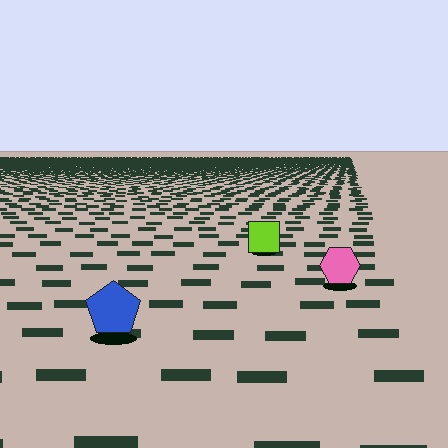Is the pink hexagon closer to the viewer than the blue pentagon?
No. The blue pentagon is closer — you can tell from the texture gradient: the ground texture is coarser near it.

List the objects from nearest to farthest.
From nearest to farthest: the blue pentagon, the pink hexagon, the lime square.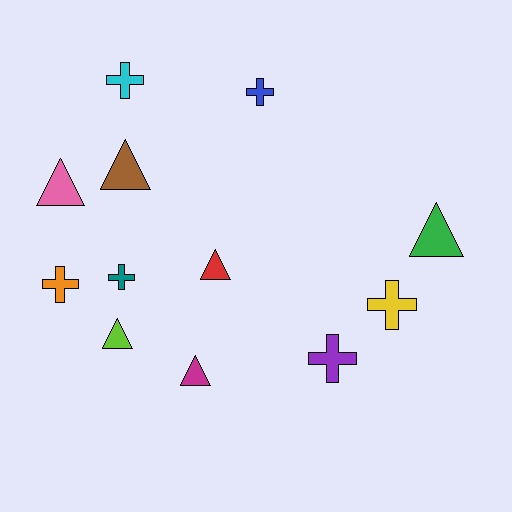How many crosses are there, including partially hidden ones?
There are 6 crosses.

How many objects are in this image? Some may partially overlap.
There are 12 objects.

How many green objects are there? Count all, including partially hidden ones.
There is 1 green object.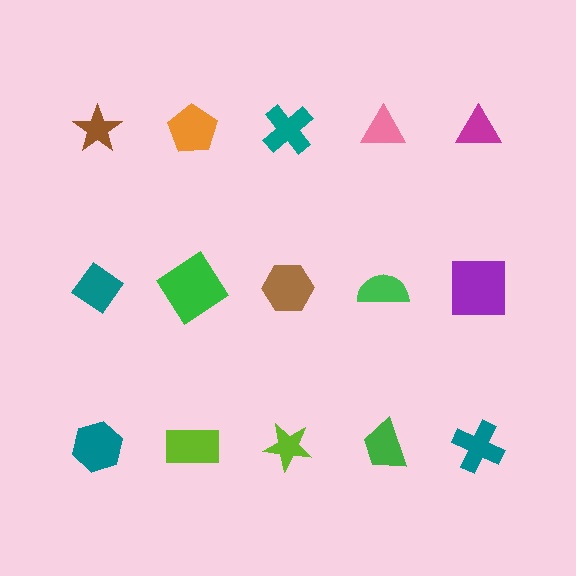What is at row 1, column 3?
A teal cross.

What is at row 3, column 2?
A lime rectangle.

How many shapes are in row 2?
5 shapes.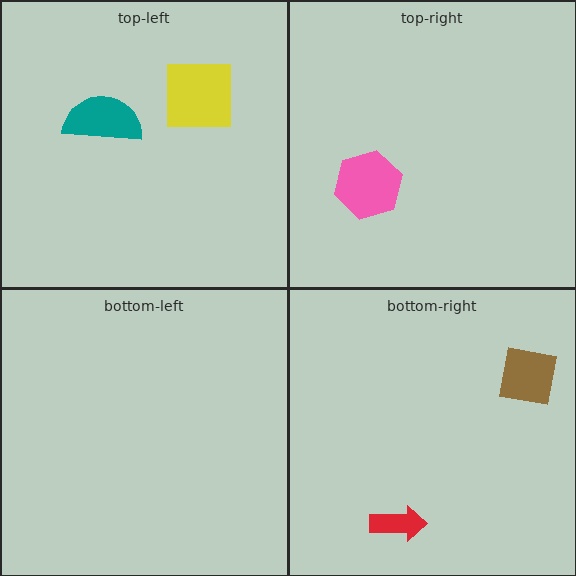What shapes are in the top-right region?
The pink hexagon.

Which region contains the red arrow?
The bottom-right region.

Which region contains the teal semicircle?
The top-left region.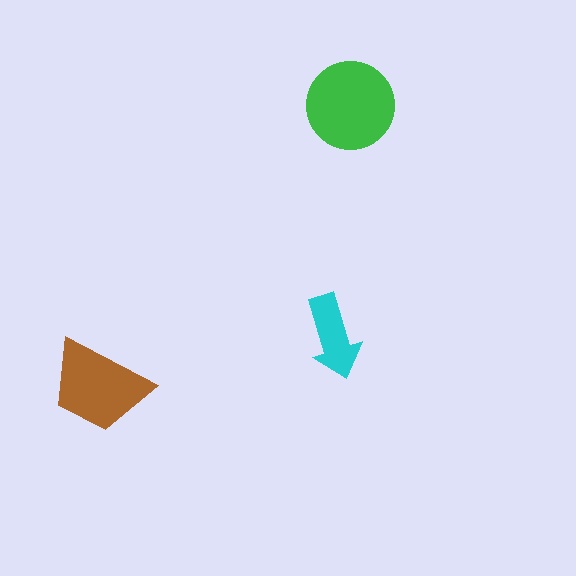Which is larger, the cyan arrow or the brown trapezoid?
The brown trapezoid.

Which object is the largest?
The green circle.